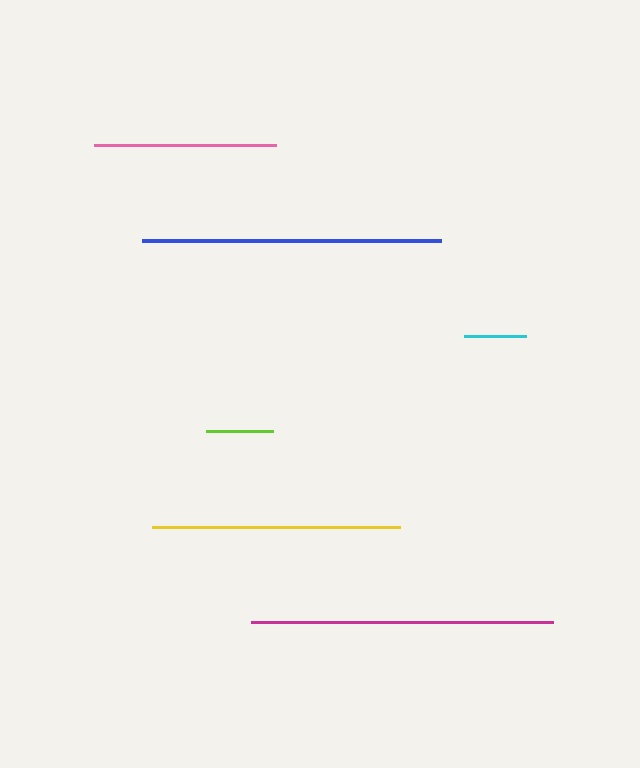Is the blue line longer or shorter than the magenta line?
The magenta line is longer than the blue line.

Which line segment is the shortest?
The cyan line is the shortest at approximately 62 pixels.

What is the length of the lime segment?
The lime segment is approximately 66 pixels long.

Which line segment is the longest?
The magenta line is the longest at approximately 302 pixels.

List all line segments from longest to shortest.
From longest to shortest: magenta, blue, yellow, pink, lime, cyan.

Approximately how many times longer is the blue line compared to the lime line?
The blue line is approximately 4.5 times the length of the lime line.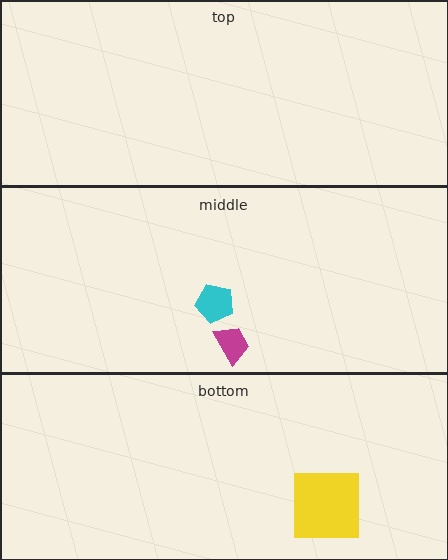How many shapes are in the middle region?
2.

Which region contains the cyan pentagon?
The middle region.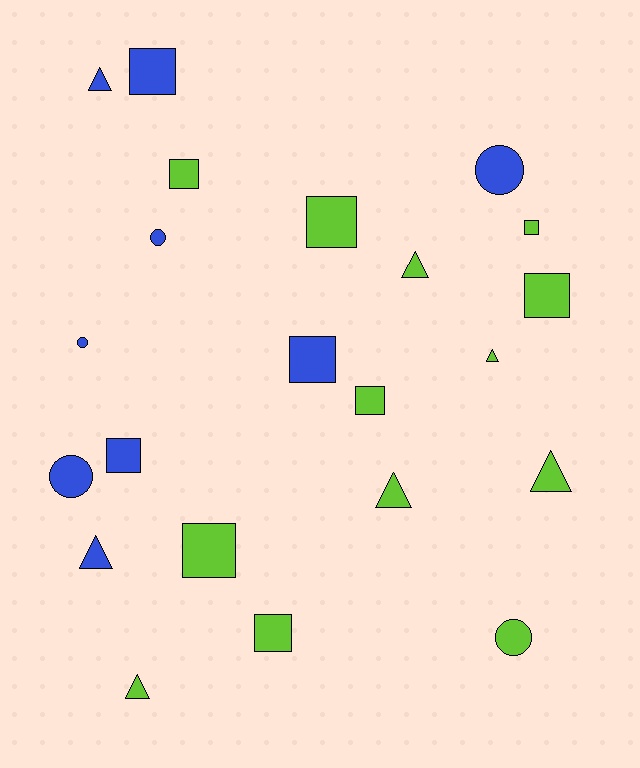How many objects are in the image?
There are 22 objects.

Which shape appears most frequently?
Square, with 10 objects.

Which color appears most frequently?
Lime, with 13 objects.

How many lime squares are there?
There are 7 lime squares.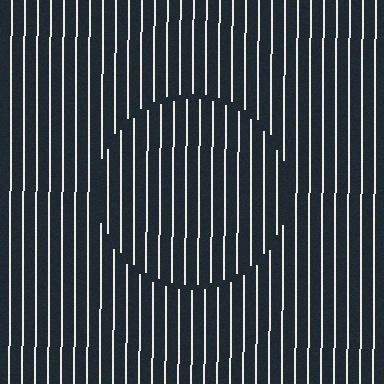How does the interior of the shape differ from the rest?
The interior of the shape contains the same grating, shifted by half a period — the contour is defined by the phase discontinuity where line-ends from the inner and outer gratings abut.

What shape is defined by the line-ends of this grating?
An illusory circle. The interior of the shape contains the same grating, shifted by half a period — the contour is defined by the phase discontinuity where line-ends from the inner and outer gratings abut.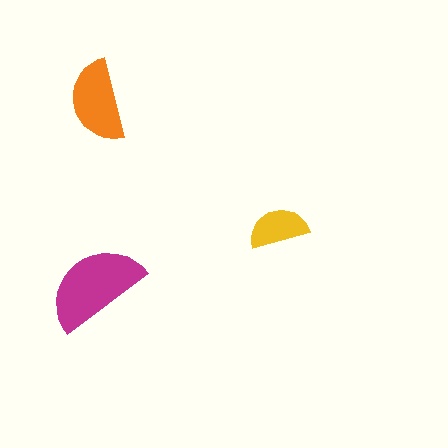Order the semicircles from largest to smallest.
the magenta one, the orange one, the yellow one.